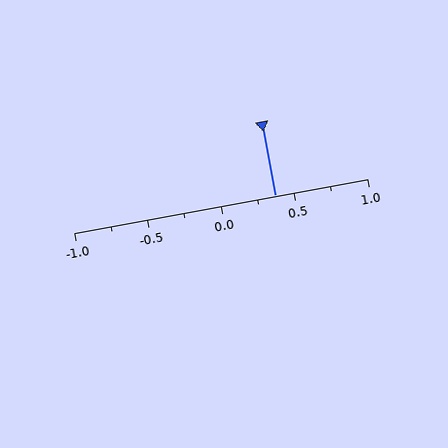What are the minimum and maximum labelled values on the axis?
The axis runs from -1.0 to 1.0.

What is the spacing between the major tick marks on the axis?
The major ticks are spaced 0.5 apart.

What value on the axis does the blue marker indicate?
The marker indicates approximately 0.38.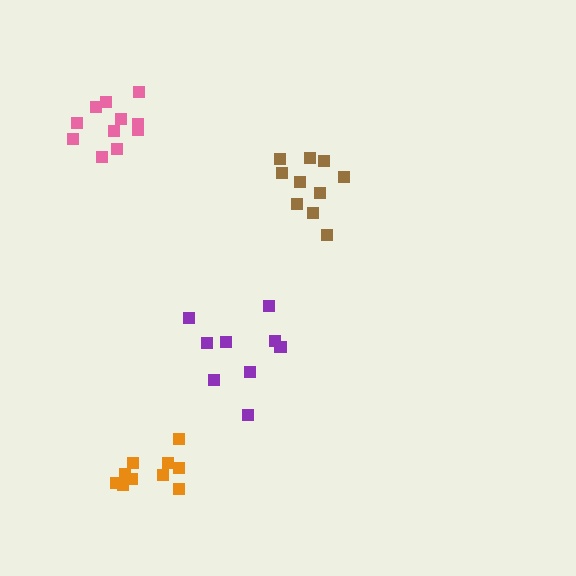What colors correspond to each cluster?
The clusters are colored: pink, orange, brown, purple.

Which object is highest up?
The pink cluster is topmost.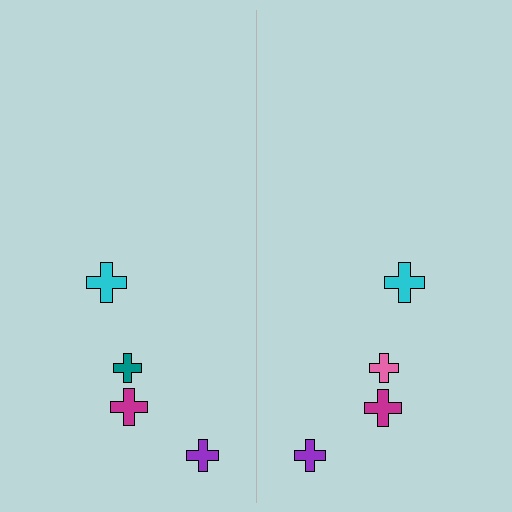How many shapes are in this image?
There are 8 shapes in this image.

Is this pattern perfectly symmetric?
No, the pattern is not perfectly symmetric. The pink cross on the right side breaks the symmetry — its mirror counterpart is teal.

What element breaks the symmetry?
The pink cross on the right side breaks the symmetry — its mirror counterpart is teal.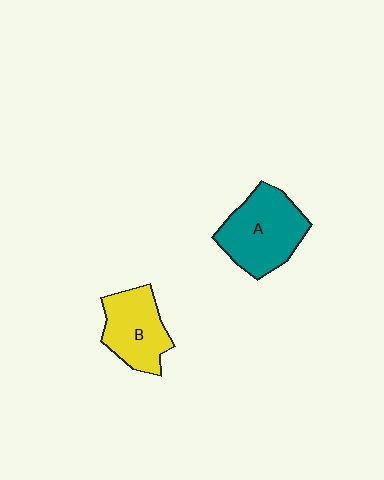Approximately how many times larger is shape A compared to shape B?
Approximately 1.3 times.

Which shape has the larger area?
Shape A (teal).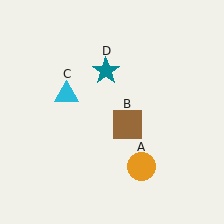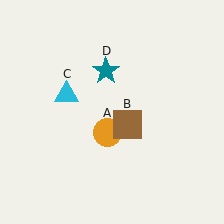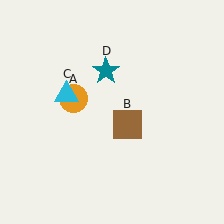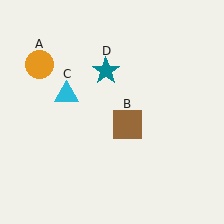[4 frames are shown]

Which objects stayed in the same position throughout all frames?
Brown square (object B) and cyan triangle (object C) and teal star (object D) remained stationary.